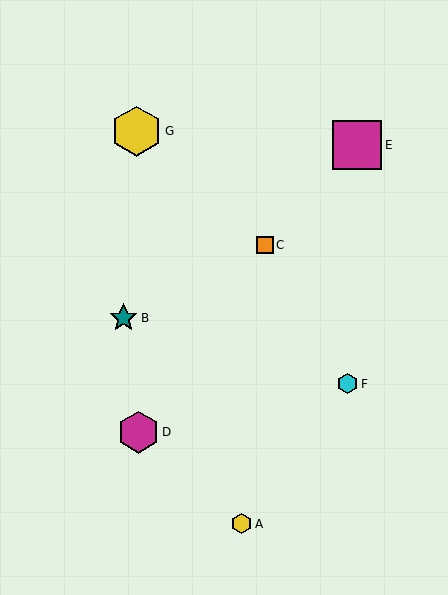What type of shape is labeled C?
Shape C is an orange square.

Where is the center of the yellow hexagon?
The center of the yellow hexagon is at (137, 131).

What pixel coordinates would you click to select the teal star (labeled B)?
Click at (124, 318) to select the teal star B.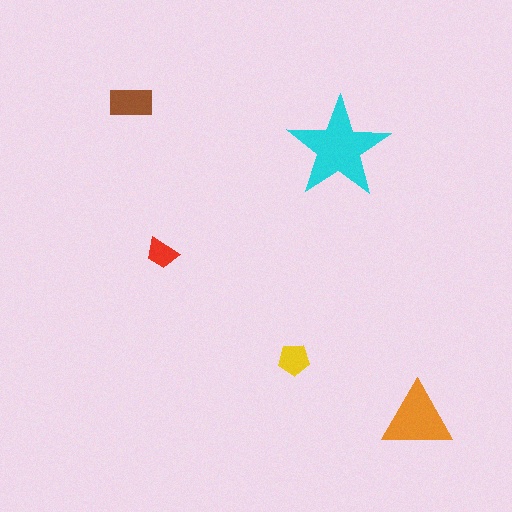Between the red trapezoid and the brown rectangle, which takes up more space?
The brown rectangle.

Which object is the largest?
The cyan star.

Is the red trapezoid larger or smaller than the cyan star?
Smaller.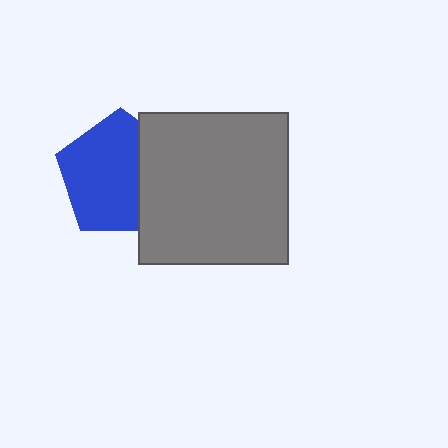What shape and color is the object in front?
The object in front is a gray rectangle.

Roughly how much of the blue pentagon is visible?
Most of it is visible (roughly 68%).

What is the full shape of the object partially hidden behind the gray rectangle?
The partially hidden object is a blue pentagon.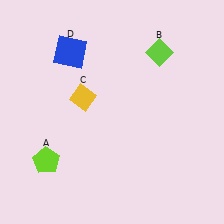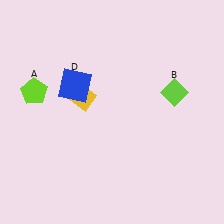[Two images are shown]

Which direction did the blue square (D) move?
The blue square (D) moved down.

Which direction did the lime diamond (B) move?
The lime diamond (B) moved down.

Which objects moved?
The objects that moved are: the lime pentagon (A), the lime diamond (B), the blue square (D).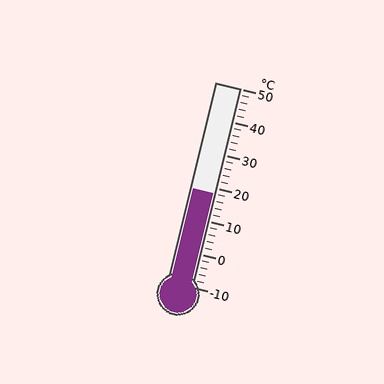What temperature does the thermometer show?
The thermometer shows approximately 18°C.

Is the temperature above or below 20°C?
The temperature is below 20°C.